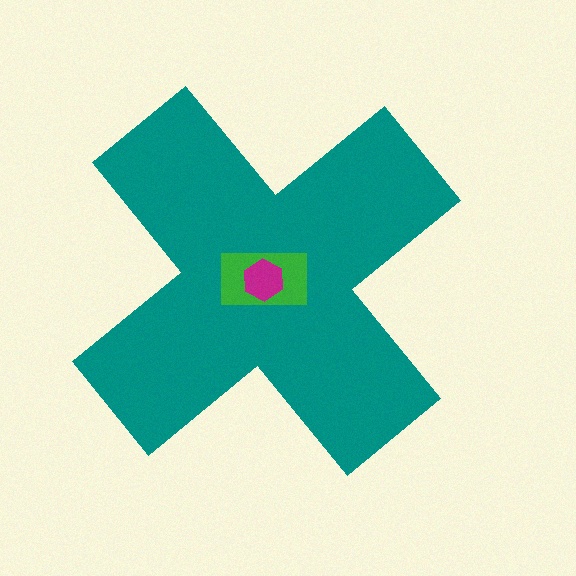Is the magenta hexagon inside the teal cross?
Yes.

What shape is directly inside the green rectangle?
The magenta hexagon.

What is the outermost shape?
The teal cross.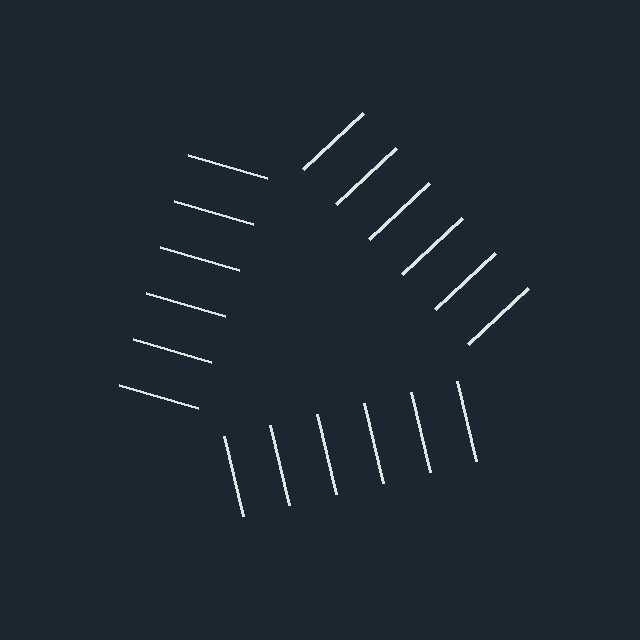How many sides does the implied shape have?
3 sides — the line-ends trace a triangle.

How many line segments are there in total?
18 — 6 along each of the 3 edges.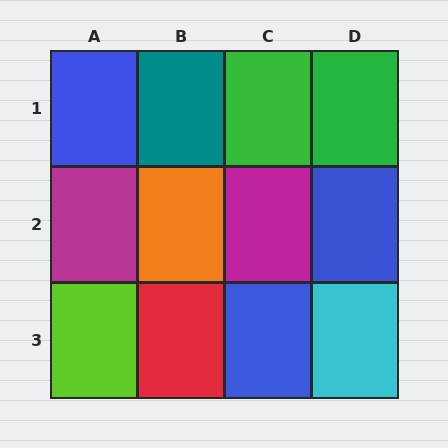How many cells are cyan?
1 cell is cyan.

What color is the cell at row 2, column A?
Magenta.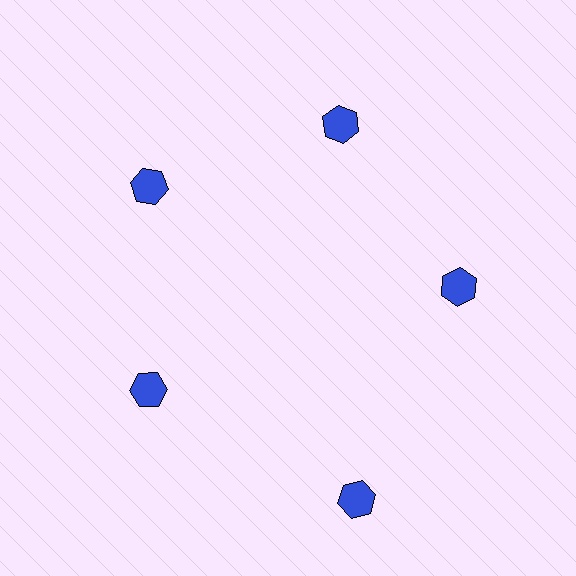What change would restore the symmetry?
The symmetry would be restored by moving it inward, back onto the ring so that all 5 hexagons sit at equal angles and equal distance from the center.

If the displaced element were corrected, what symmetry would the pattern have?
It would have 5-fold rotational symmetry — the pattern would map onto itself every 72 degrees.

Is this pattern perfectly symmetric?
No. The 5 blue hexagons are arranged in a ring, but one element near the 5 o'clock position is pushed outward from the center, breaking the 5-fold rotational symmetry.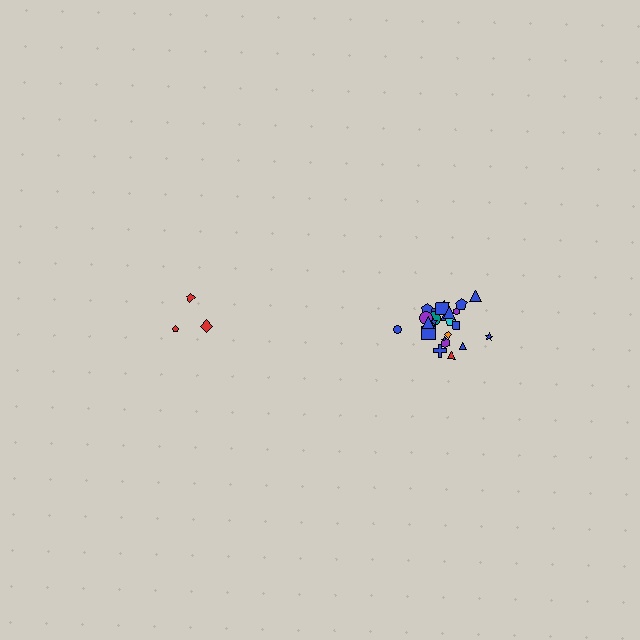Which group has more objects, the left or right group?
The right group.